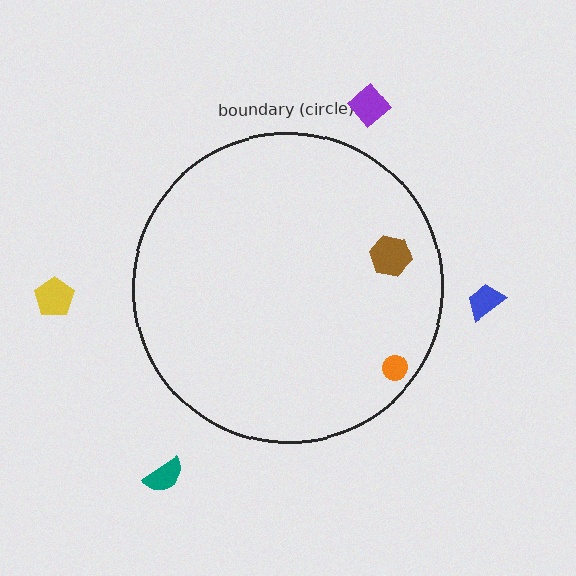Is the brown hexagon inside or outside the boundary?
Inside.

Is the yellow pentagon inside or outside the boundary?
Outside.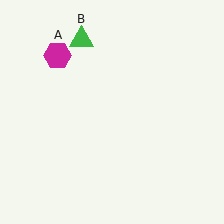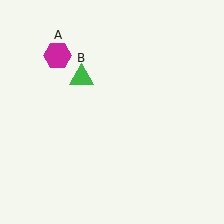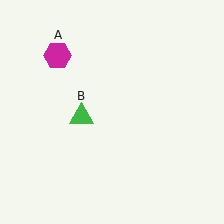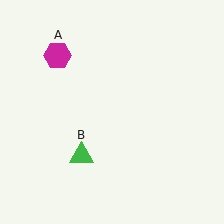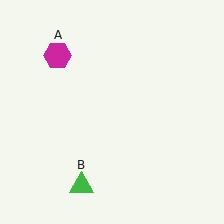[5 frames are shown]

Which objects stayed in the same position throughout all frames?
Magenta hexagon (object A) remained stationary.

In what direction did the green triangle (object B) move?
The green triangle (object B) moved down.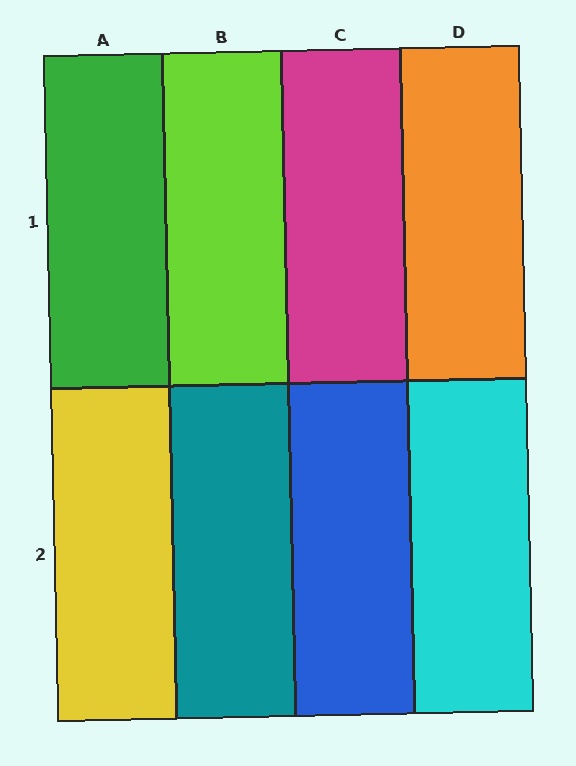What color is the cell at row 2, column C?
Blue.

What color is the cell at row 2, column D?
Cyan.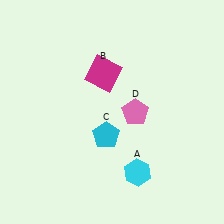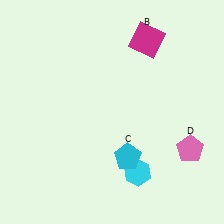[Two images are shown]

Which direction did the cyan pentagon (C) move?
The cyan pentagon (C) moved right.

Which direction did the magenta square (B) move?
The magenta square (B) moved right.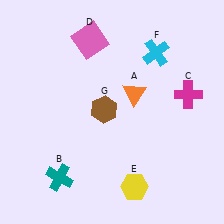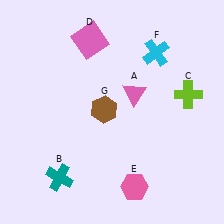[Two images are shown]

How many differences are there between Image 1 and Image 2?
There are 3 differences between the two images.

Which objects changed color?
A changed from orange to pink. C changed from magenta to lime. E changed from yellow to pink.